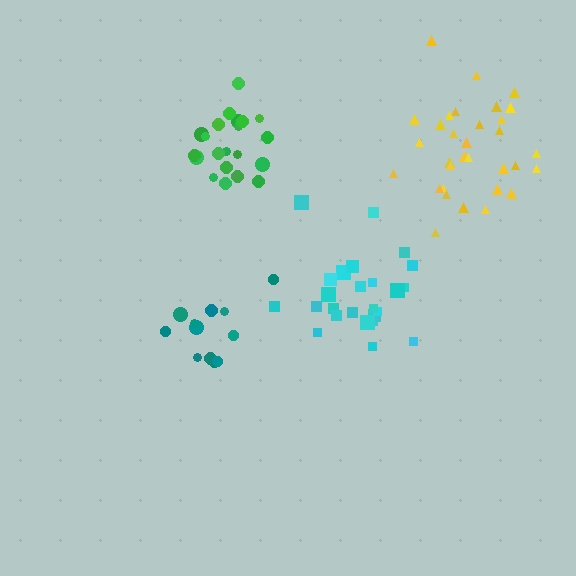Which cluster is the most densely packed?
Green.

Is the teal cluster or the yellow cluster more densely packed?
Yellow.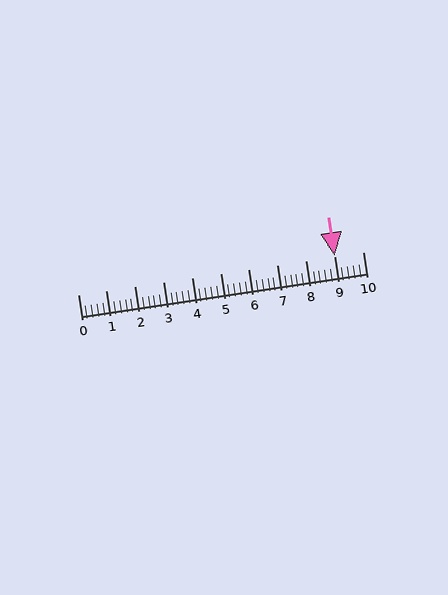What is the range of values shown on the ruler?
The ruler shows values from 0 to 10.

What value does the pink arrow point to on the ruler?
The pink arrow points to approximately 9.0.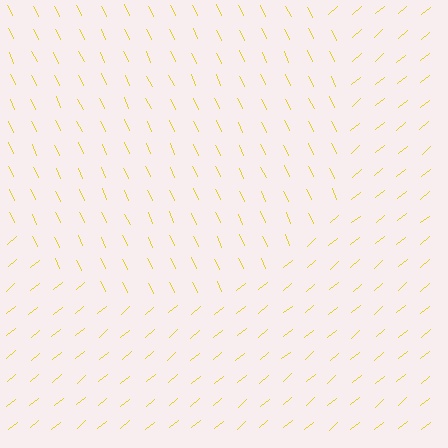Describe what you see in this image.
The image is filled with small yellow line segments. A circle region in the image has lines oriented differently from the surrounding lines, creating a visible texture boundary.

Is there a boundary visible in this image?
Yes, there is a texture boundary formed by a change in line orientation.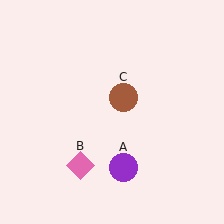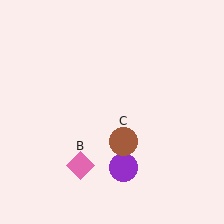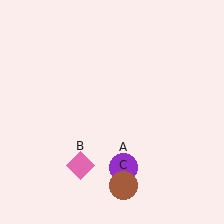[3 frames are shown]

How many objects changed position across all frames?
1 object changed position: brown circle (object C).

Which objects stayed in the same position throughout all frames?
Purple circle (object A) and pink diamond (object B) remained stationary.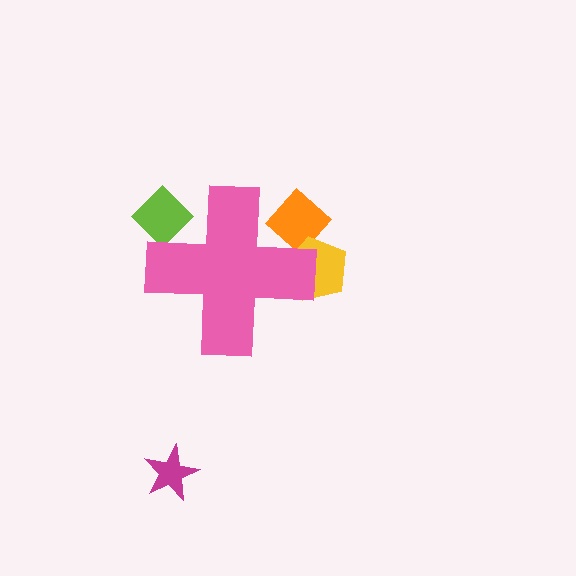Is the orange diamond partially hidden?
Yes, the orange diamond is partially hidden behind the pink cross.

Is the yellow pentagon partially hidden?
Yes, the yellow pentagon is partially hidden behind the pink cross.